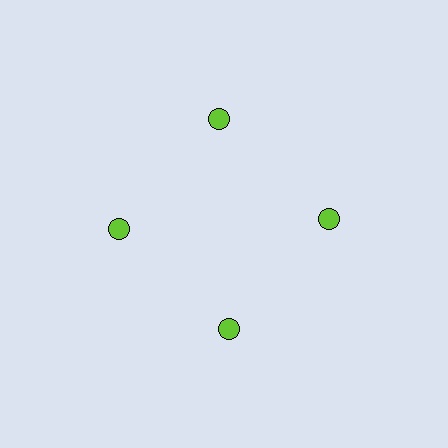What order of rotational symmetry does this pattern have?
This pattern has 4-fold rotational symmetry.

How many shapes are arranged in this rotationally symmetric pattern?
There are 4 shapes, arranged in 4 groups of 1.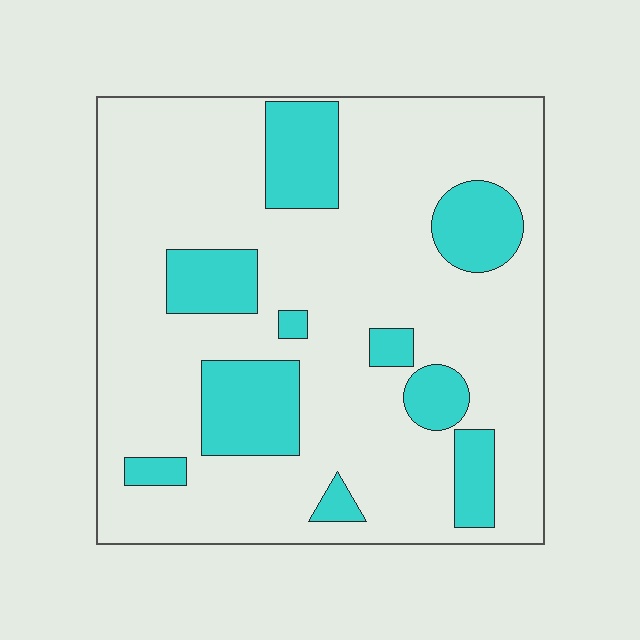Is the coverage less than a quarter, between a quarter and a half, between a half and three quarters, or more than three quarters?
Less than a quarter.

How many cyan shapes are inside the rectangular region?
10.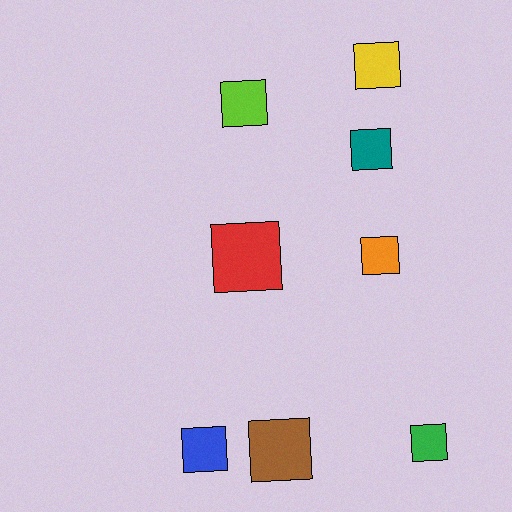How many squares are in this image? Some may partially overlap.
There are 8 squares.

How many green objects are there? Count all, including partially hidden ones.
There is 1 green object.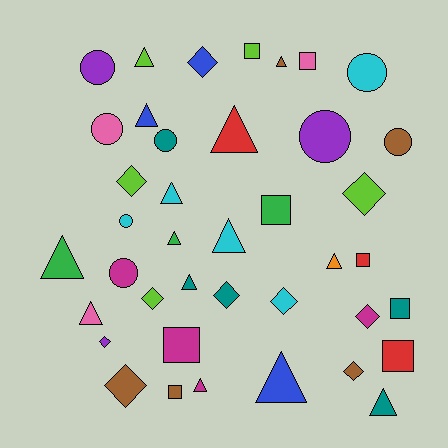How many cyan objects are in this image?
There are 5 cyan objects.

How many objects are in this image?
There are 40 objects.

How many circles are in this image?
There are 8 circles.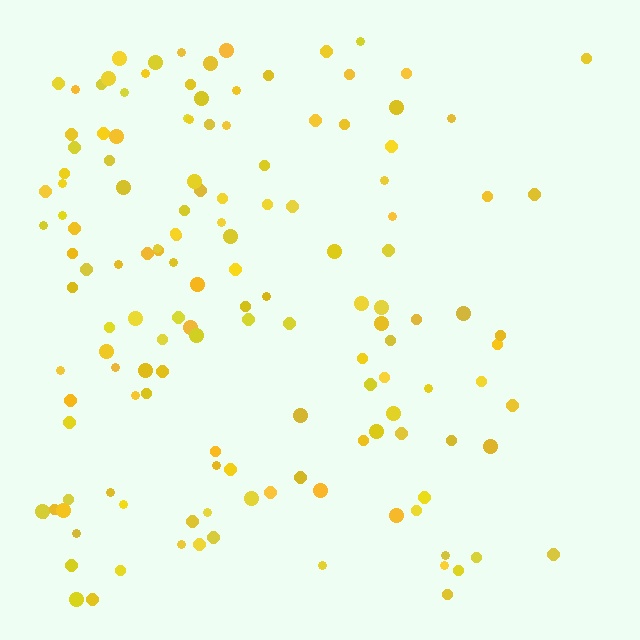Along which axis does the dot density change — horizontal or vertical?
Horizontal.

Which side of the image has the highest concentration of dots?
The left.